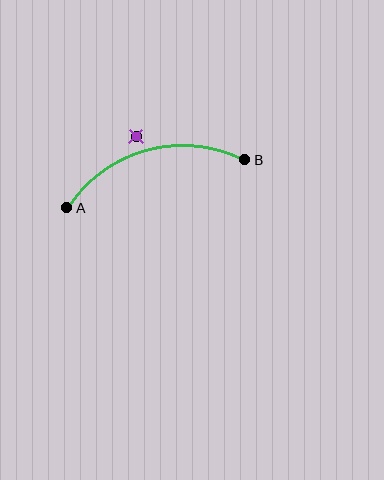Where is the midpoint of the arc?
The arc midpoint is the point on the curve farthest from the straight line joining A and B. It sits above that line.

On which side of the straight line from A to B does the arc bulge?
The arc bulges above the straight line connecting A and B.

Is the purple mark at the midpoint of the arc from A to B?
No — the purple mark does not lie on the arc at all. It sits slightly outside the curve.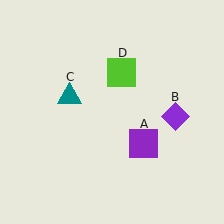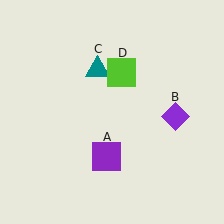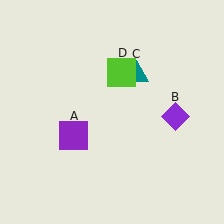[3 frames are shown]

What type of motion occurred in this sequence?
The purple square (object A), teal triangle (object C) rotated clockwise around the center of the scene.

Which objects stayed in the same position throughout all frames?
Purple diamond (object B) and lime square (object D) remained stationary.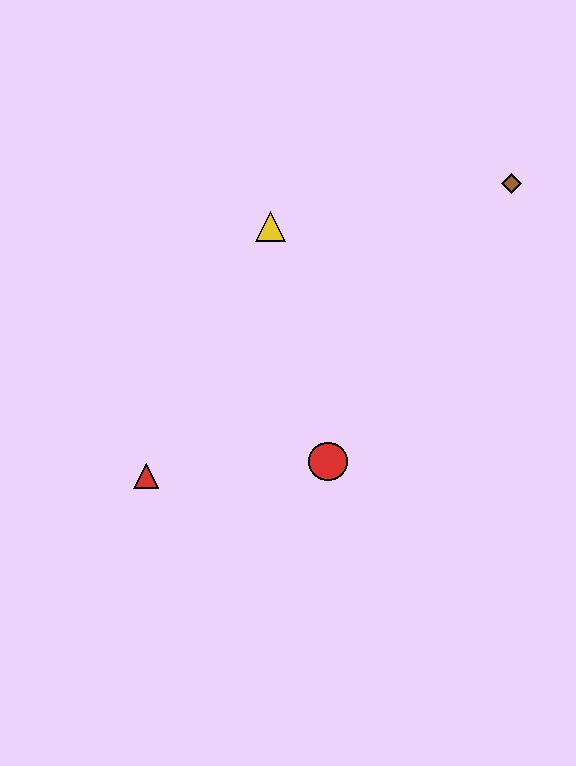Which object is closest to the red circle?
The red triangle is closest to the red circle.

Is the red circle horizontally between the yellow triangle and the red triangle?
No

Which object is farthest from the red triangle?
The brown diamond is farthest from the red triangle.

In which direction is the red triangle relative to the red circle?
The red triangle is to the left of the red circle.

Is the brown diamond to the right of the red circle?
Yes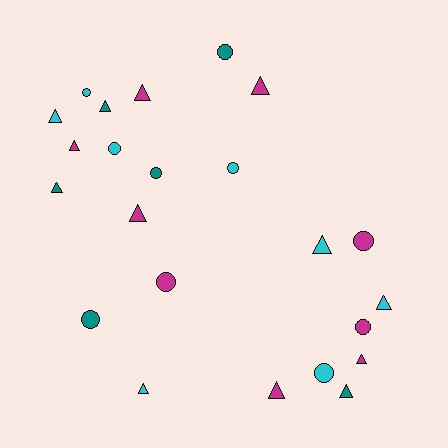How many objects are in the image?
There are 23 objects.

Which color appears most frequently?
Magenta, with 9 objects.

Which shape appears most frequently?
Triangle, with 13 objects.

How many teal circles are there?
There are 3 teal circles.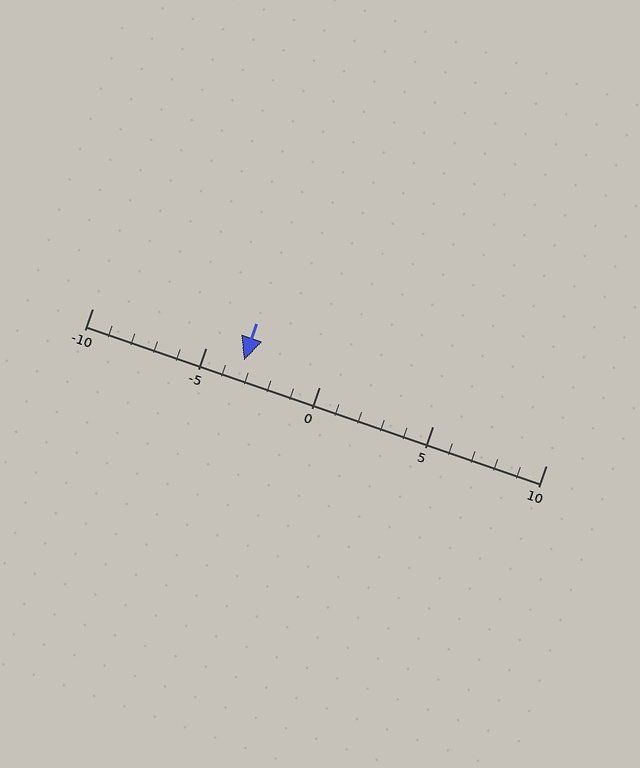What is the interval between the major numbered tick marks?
The major tick marks are spaced 5 units apart.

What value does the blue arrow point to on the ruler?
The blue arrow points to approximately -3.